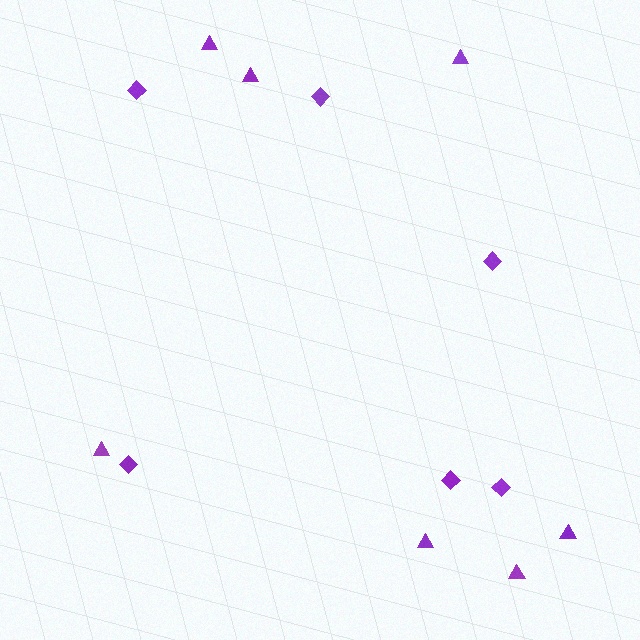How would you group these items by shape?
There are 2 groups: one group of diamonds (6) and one group of triangles (7).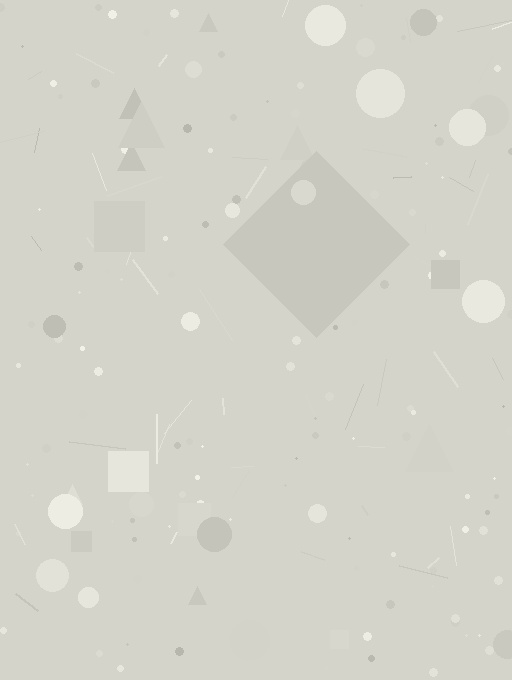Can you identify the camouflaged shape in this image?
The camouflaged shape is a diamond.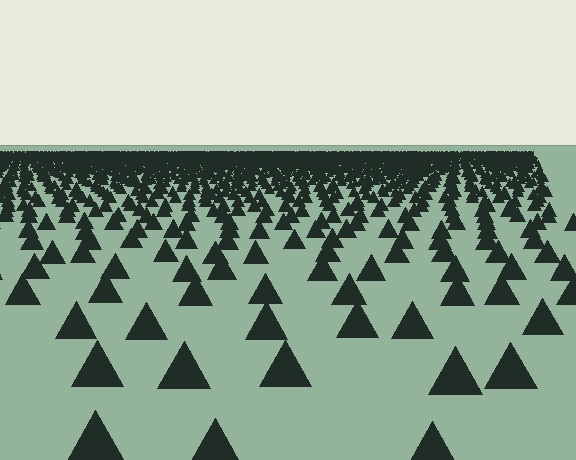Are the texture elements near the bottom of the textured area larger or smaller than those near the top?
Larger. Near the bottom, elements are closer to the viewer and appear at a bigger on-screen size.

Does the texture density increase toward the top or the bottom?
Density increases toward the top.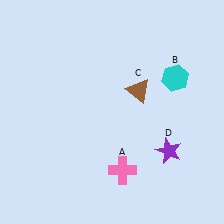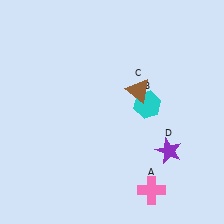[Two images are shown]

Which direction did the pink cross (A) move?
The pink cross (A) moved right.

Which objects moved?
The objects that moved are: the pink cross (A), the cyan hexagon (B).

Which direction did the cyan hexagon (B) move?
The cyan hexagon (B) moved left.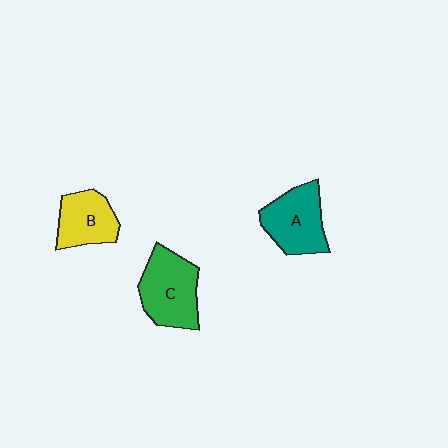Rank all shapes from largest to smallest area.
From largest to smallest: C (green), A (teal), B (yellow).